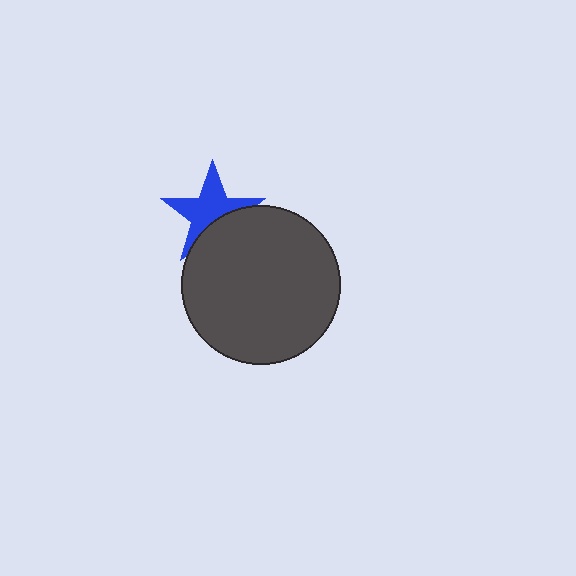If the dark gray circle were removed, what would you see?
You would see the complete blue star.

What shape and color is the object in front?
The object in front is a dark gray circle.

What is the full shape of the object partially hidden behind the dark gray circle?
The partially hidden object is a blue star.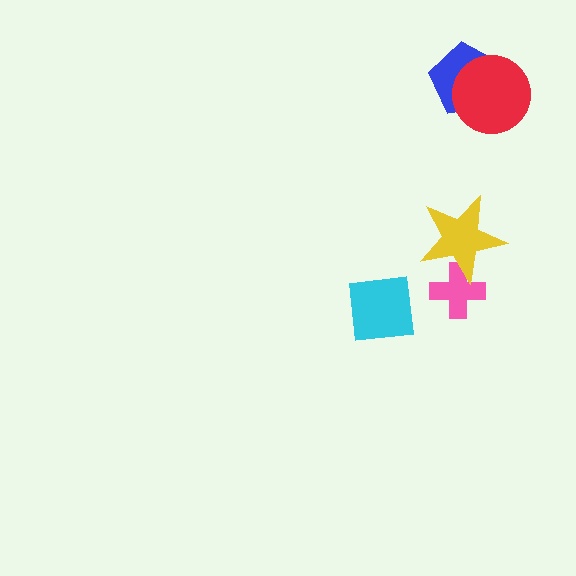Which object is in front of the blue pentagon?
The red circle is in front of the blue pentagon.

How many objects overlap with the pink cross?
1 object overlaps with the pink cross.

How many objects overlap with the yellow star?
1 object overlaps with the yellow star.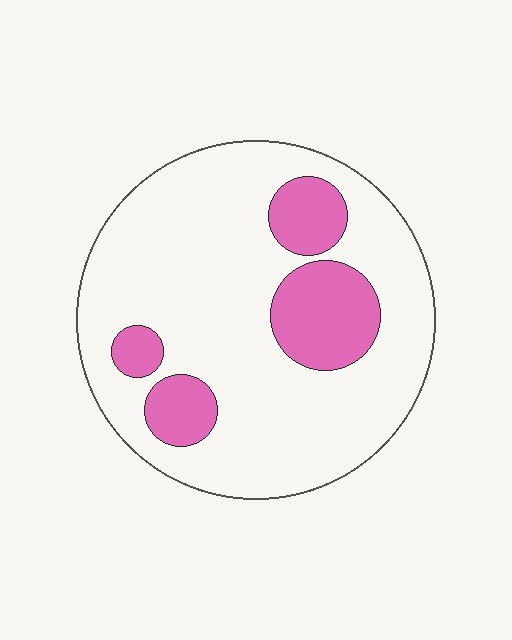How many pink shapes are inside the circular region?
4.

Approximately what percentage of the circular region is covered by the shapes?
Approximately 20%.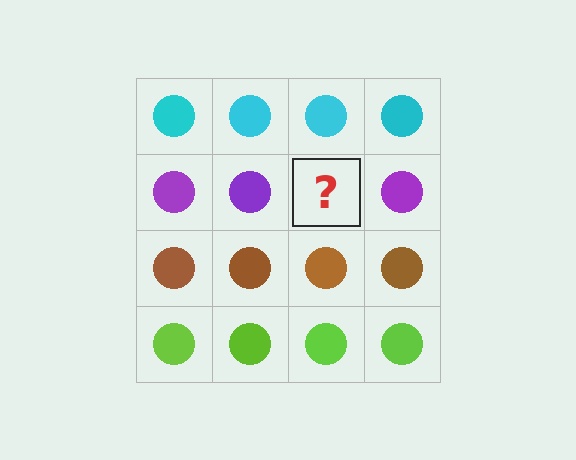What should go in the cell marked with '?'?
The missing cell should contain a purple circle.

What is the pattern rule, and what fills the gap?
The rule is that each row has a consistent color. The gap should be filled with a purple circle.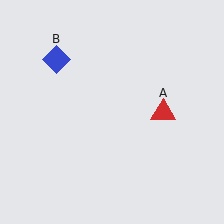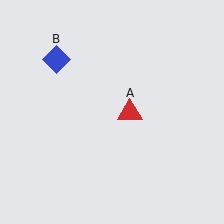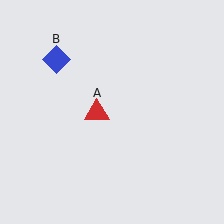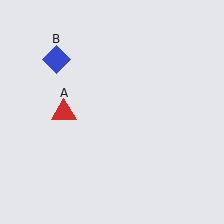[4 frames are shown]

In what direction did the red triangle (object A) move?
The red triangle (object A) moved left.